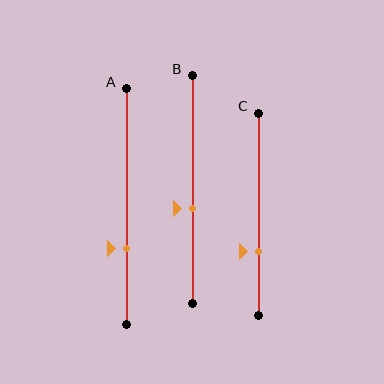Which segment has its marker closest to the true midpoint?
Segment B has its marker closest to the true midpoint.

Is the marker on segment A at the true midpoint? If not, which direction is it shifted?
No, the marker on segment A is shifted downward by about 18% of the segment length.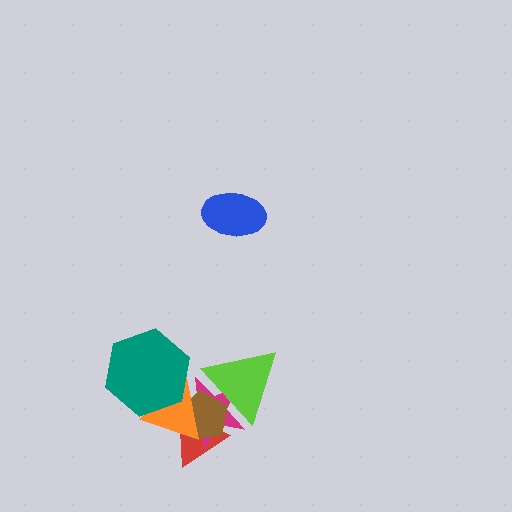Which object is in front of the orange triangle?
The teal hexagon is in front of the orange triangle.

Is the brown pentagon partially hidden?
Yes, it is partially covered by another shape.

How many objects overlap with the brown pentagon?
4 objects overlap with the brown pentagon.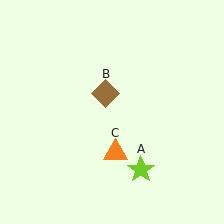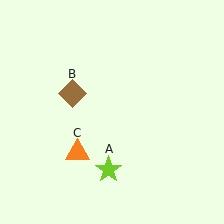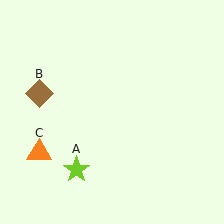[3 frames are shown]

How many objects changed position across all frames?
3 objects changed position: lime star (object A), brown diamond (object B), orange triangle (object C).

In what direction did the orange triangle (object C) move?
The orange triangle (object C) moved left.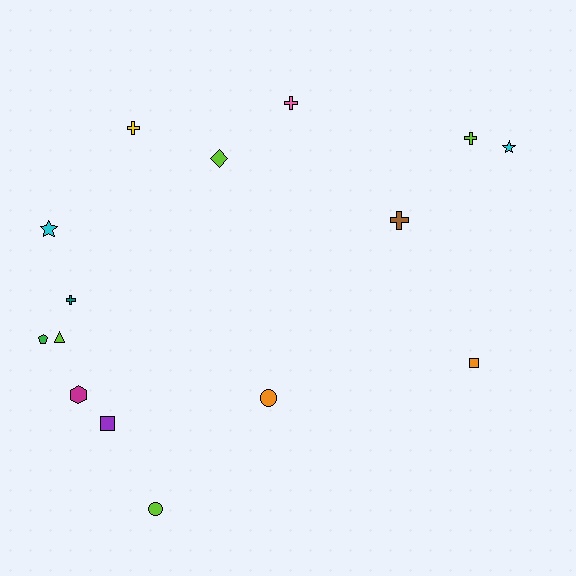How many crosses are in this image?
There are 5 crosses.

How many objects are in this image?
There are 15 objects.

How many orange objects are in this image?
There are 2 orange objects.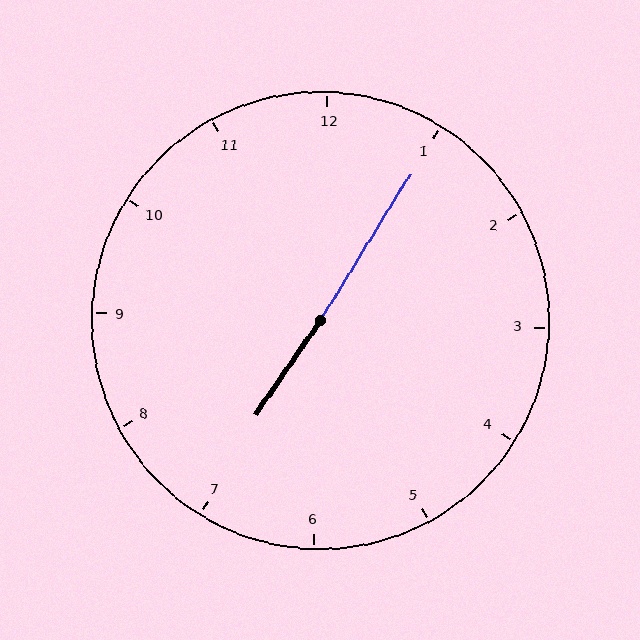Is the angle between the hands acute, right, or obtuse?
It is obtuse.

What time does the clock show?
7:05.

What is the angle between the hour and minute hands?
Approximately 178 degrees.